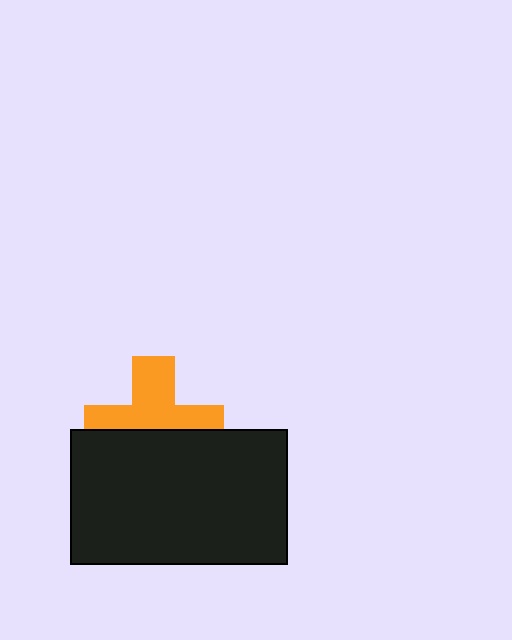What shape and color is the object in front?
The object in front is a black rectangle.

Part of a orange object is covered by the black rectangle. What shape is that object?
It is a cross.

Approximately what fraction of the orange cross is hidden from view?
Roughly 45% of the orange cross is hidden behind the black rectangle.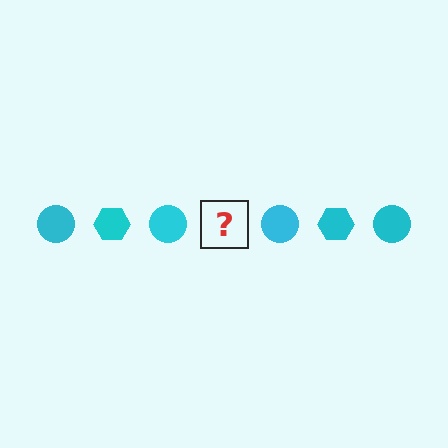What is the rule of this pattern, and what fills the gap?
The rule is that the pattern cycles through circle, hexagon shapes in cyan. The gap should be filled with a cyan hexagon.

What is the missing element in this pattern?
The missing element is a cyan hexagon.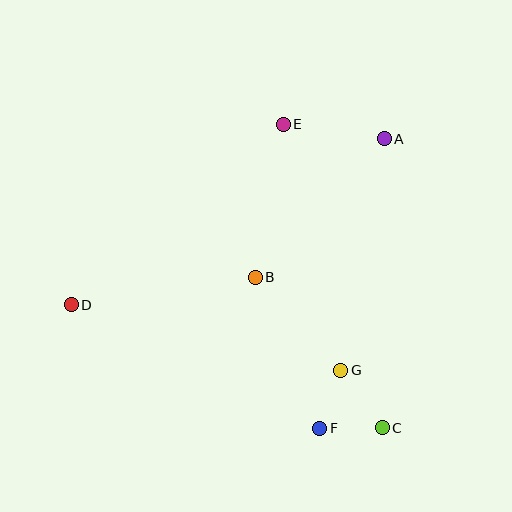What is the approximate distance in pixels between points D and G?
The distance between D and G is approximately 277 pixels.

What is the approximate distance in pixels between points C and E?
The distance between C and E is approximately 319 pixels.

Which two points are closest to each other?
Points F and G are closest to each other.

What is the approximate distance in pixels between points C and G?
The distance between C and G is approximately 71 pixels.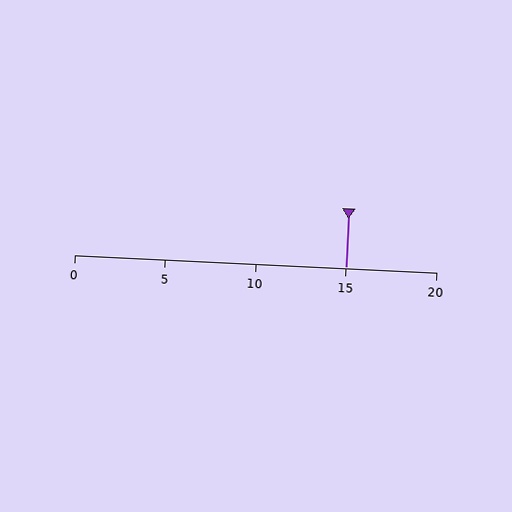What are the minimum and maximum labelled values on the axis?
The axis runs from 0 to 20.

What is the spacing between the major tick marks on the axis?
The major ticks are spaced 5 apart.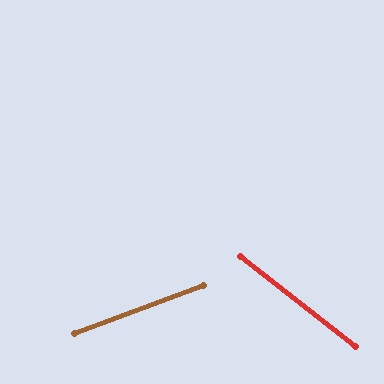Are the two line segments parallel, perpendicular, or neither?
Neither parallel nor perpendicular — they differ by about 58°.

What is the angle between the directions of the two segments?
Approximately 58 degrees.